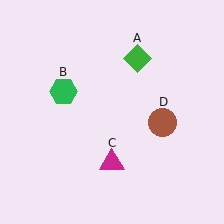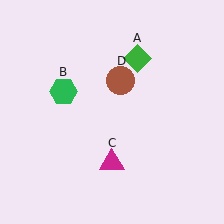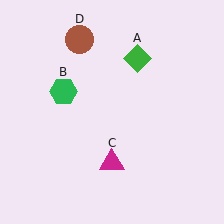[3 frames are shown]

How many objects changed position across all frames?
1 object changed position: brown circle (object D).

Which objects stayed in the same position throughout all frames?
Green diamond (object A) and green hexagon (object B) and magenta triangle (object C) remained stationary.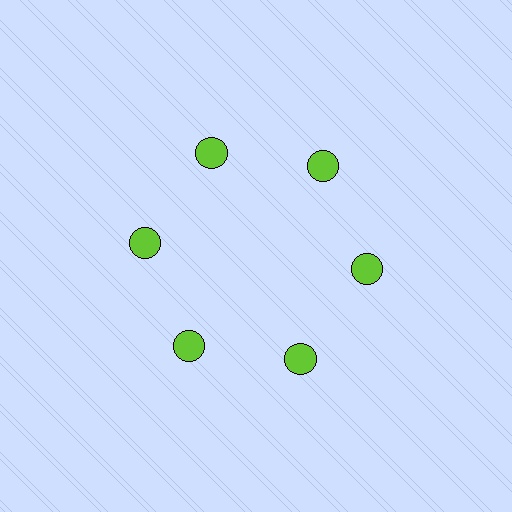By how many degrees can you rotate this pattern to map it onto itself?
The pattern maps onto itself every 60 degrees of rotation.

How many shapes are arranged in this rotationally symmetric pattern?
There are 6 shapes, arranged in 6 groups of 1.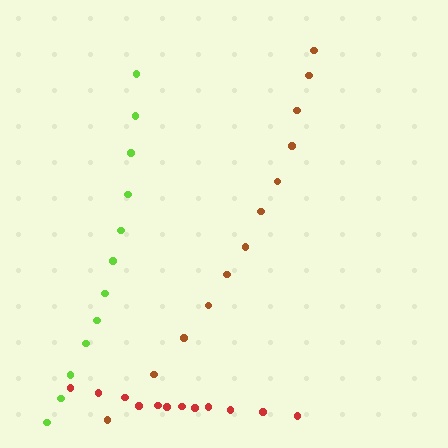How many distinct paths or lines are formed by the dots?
There are 3 distinct paths.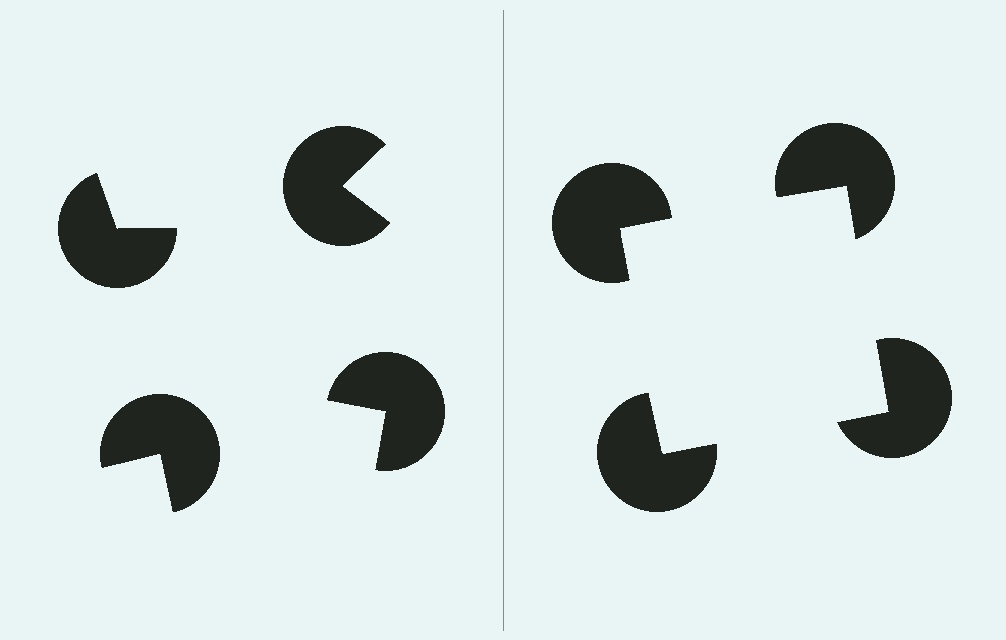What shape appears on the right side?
An illusory square.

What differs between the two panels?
The pac-man discs are positioned identically on both sides; only the wedge orientations differ. On the right they align to a square; on the left they are misaligned.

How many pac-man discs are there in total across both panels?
8 — 4 on each side.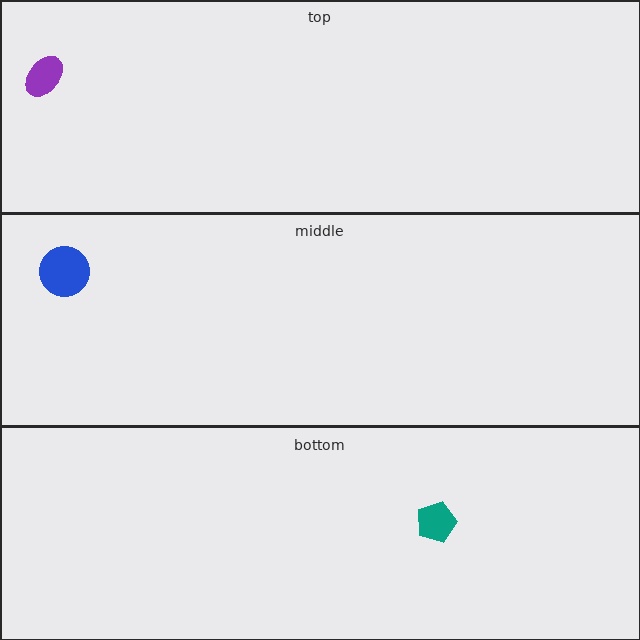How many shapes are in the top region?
1.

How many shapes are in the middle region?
1.